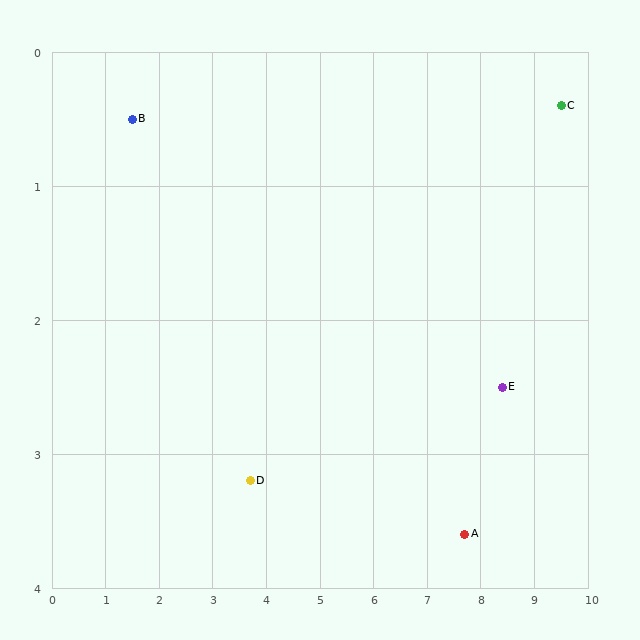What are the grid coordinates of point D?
Point D is at approximately (3.7, 3.2).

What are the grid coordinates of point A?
Point A is at approximately (7.7, 3.6).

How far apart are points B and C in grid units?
Points B and C are about 8.0 grid units apart.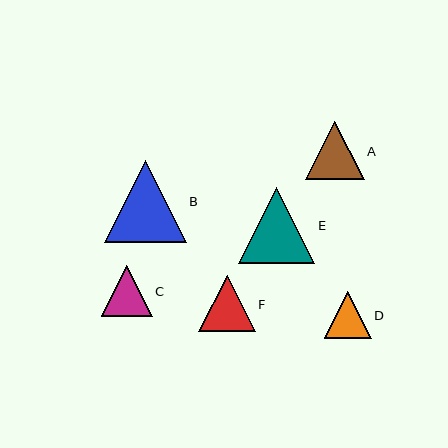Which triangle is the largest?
Triangle B is the largest with a size of approximately 82 pixels.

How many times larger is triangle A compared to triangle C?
Triangle A is approximately 1.1 times the size of triangle C.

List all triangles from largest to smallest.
From largest to smallest: B, E, A, F, C, D.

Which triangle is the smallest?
Triangle D is the smallest with a size of approximately 47 pixels.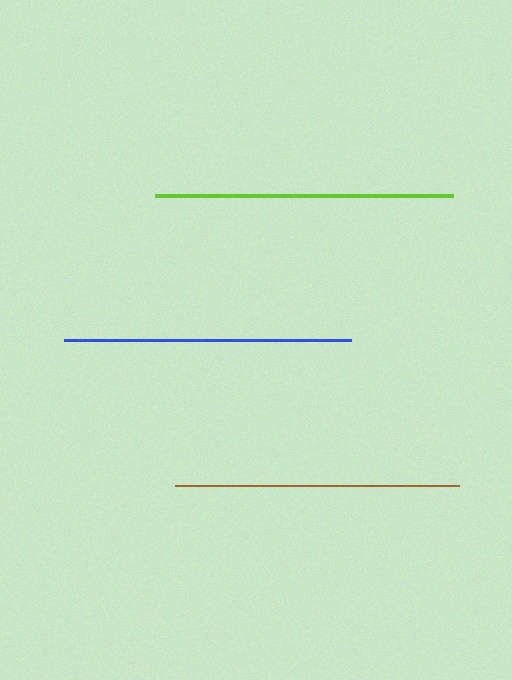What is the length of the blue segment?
The blue segment is approximately 287 pixels long.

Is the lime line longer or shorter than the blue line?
The lime line is longer than the blue line.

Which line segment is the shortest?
The brown line is the shortest at approximately 284 pixels.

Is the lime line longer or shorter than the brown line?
The lime line is longer than the brown line.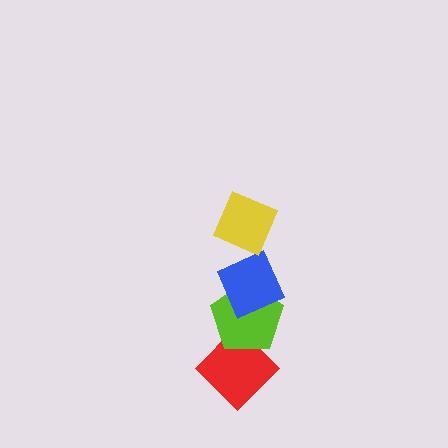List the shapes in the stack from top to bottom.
From top to bottom: the yellow diamond, the blue diamond, the lime pentagon, the red diamond.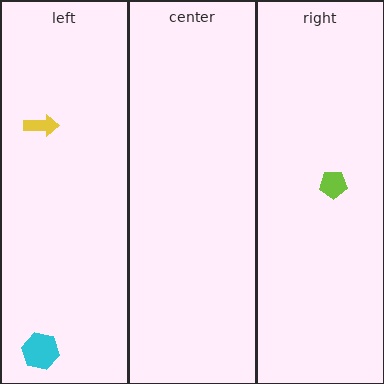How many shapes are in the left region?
2.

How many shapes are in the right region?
1.